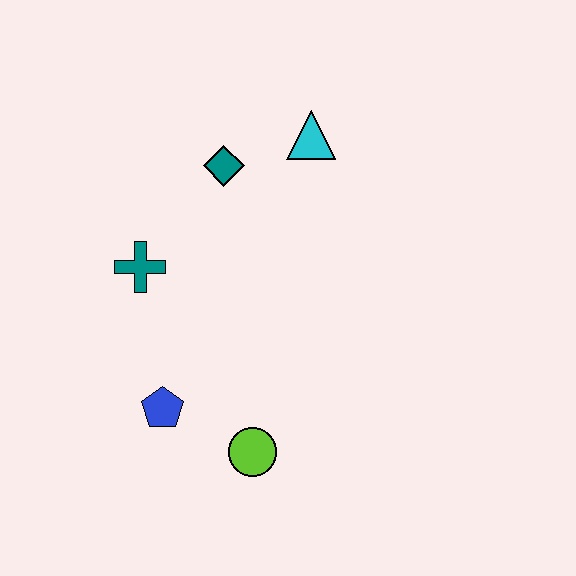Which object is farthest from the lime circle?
The cyan triangle is farthest from the lime circle.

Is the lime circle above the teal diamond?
No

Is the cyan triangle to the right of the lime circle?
Yes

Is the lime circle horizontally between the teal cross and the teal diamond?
No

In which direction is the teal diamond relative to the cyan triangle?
The teal diamond is to the left of the cyan triangle.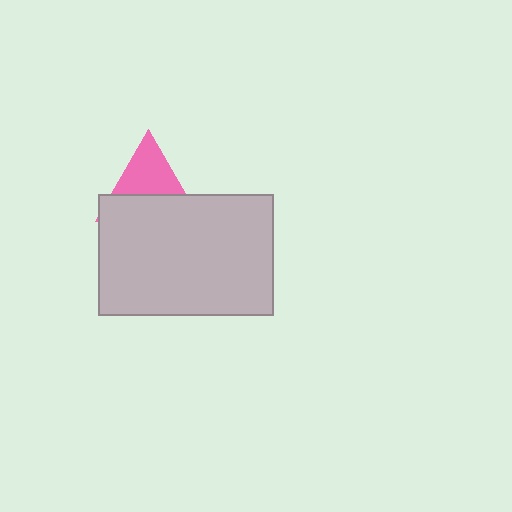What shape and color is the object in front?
The object in front is a light gray rectangle.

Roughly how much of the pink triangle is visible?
About half of it is visible (roughly 49%).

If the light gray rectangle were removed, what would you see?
You would see the complete pink triangle.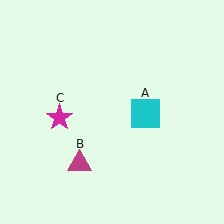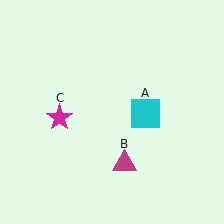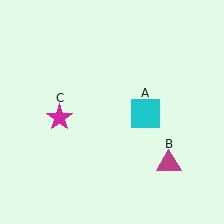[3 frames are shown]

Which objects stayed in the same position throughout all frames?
Cyan square (object A) and magenta star (object C) remained stationary.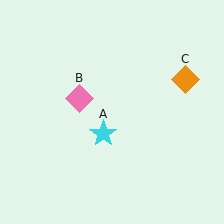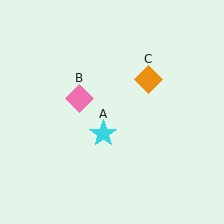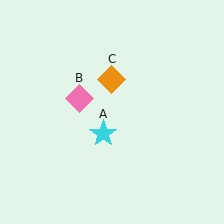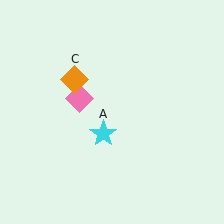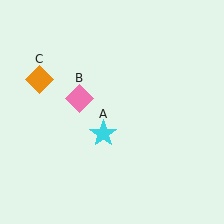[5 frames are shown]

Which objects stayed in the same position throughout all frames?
Cyan star (object A) and pink diamond (object B) remained stationary.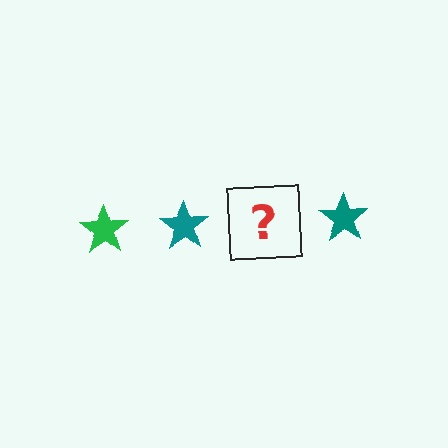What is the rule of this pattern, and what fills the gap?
The rule is that the pattern cycles through green, teal stars. The gap should be filled with a green star.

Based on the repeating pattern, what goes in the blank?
The blank should be a green star.